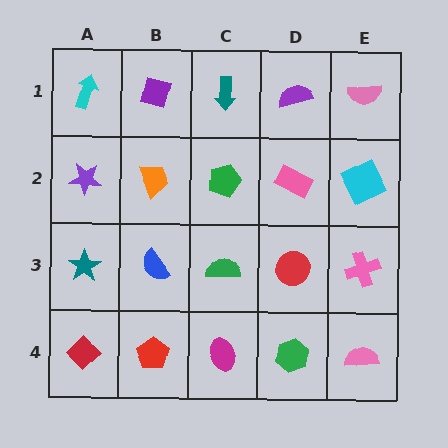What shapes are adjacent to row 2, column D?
A purple semicircle (row 1, column D), a red circle (row 3, column D), a green pentagon (row 2, column C), a cyan square (row 2, column E).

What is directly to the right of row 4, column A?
A red pentagon.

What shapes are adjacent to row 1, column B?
An orange trapezoid (row 2, column B), a cyan arrow (row 1, column A), a teal arrow (row 1, column C).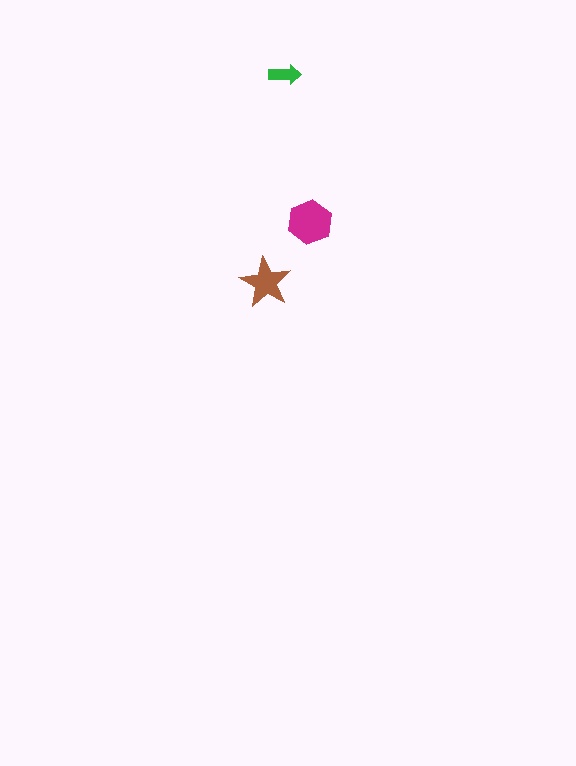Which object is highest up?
The green arrow is topmost.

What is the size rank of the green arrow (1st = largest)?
3rd.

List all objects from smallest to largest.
The green arrow, the brown star, the magenta hexagon.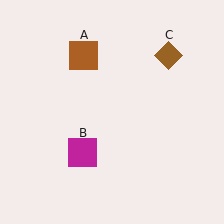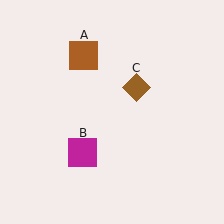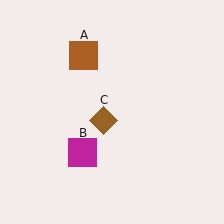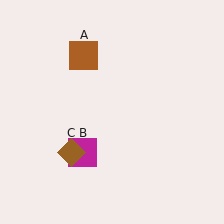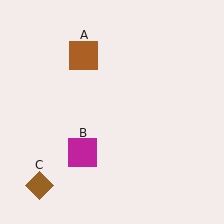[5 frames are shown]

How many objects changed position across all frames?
1 object changed position: brown diamond (object C).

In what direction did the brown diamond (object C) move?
The brown diamond (object C) moved down and to the left.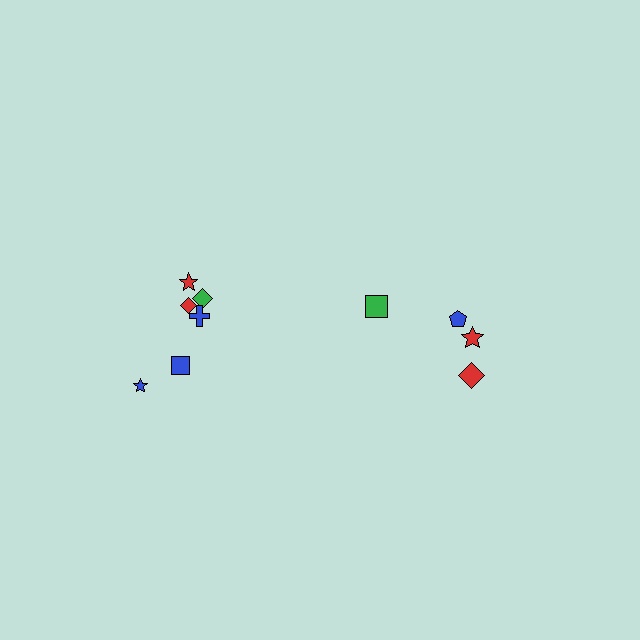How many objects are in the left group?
There are 6 objects.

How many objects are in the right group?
There are 4 objects.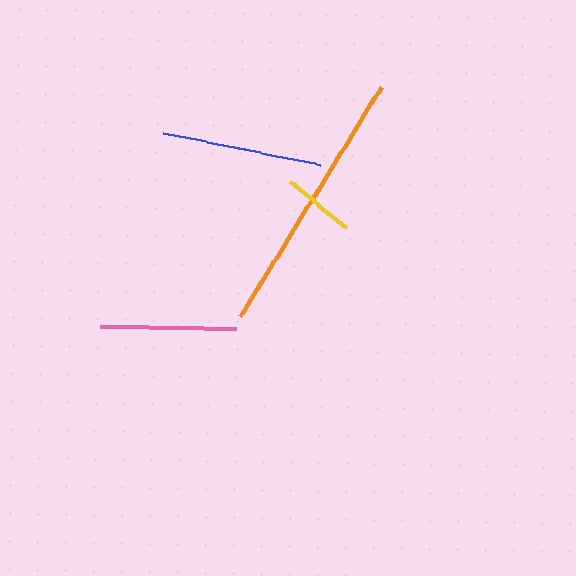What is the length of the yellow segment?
The yellow segment is approximately 73 pixels long.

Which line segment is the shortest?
The yellow line is the shortest at approximately 73 pixels.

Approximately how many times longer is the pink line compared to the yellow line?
The pink line is approximately 1.9 times the length of the yellow line.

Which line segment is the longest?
The orange line is the longest at approximately 269 pixels.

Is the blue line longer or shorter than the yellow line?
The blue line is longer than the yellow line.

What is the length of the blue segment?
The blue segment is approximately 161 pixels long.